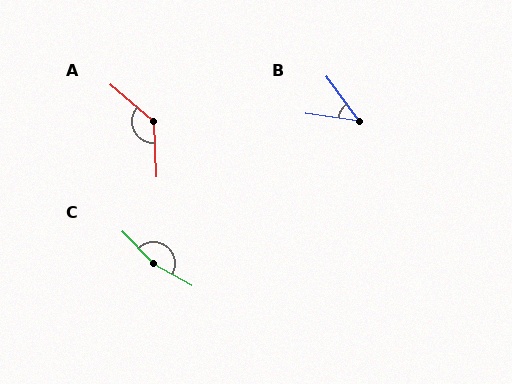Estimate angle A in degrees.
Approximately 133 degrees.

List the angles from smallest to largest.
B (46°), A (133°), C (163°).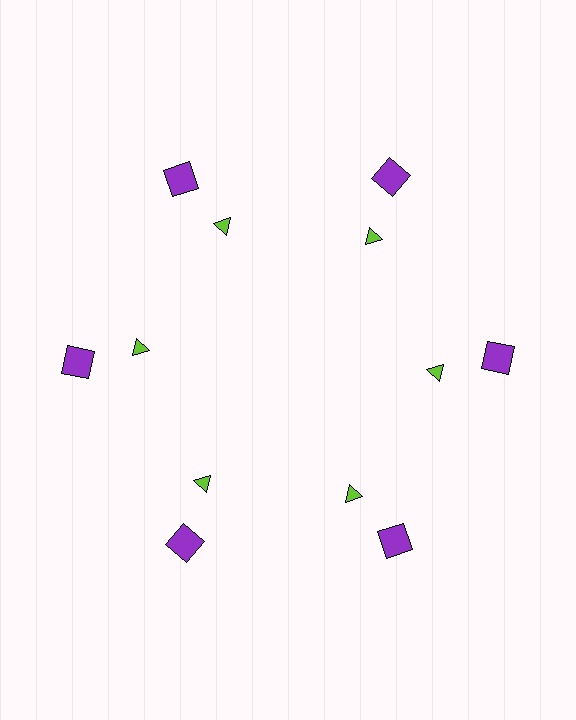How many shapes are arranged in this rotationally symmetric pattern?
There are 12 shapes, arranged in 6 groups of 2.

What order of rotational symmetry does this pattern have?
This pattern has 6-fold rotational symmetry.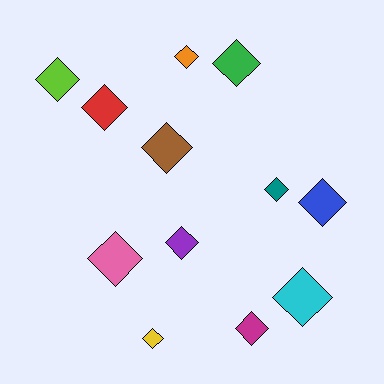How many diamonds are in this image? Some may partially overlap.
There are 12 diamonds.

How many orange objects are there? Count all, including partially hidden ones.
There is 1 orange object.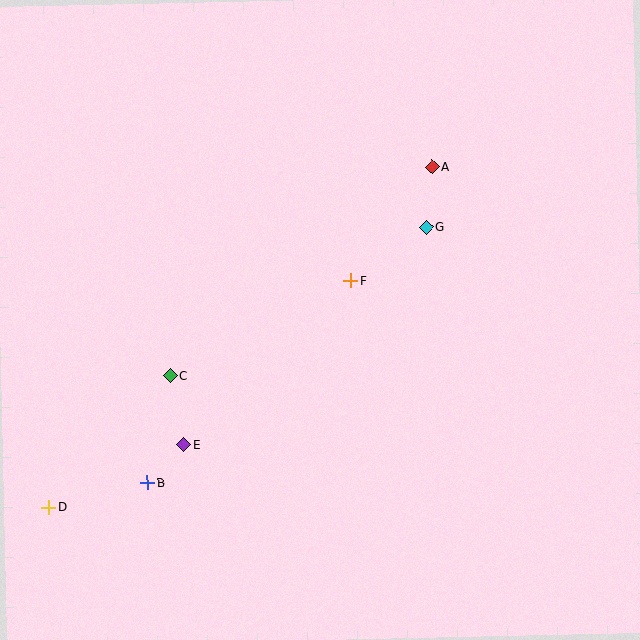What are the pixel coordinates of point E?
Point E is at (183, 445).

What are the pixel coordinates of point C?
Point C is at (171, 376).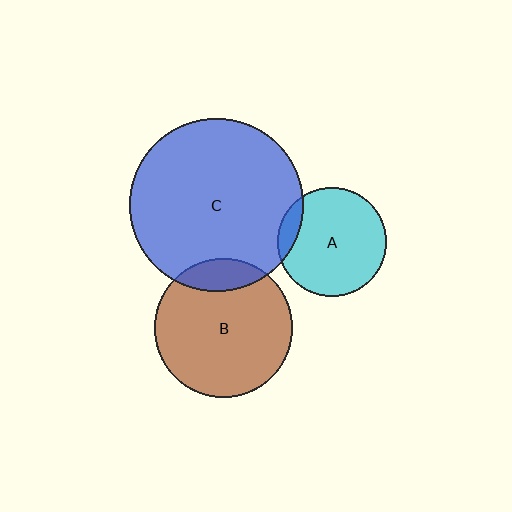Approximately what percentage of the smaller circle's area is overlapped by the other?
Approximately 15%.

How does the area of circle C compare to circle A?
Approximately 2.5 times.